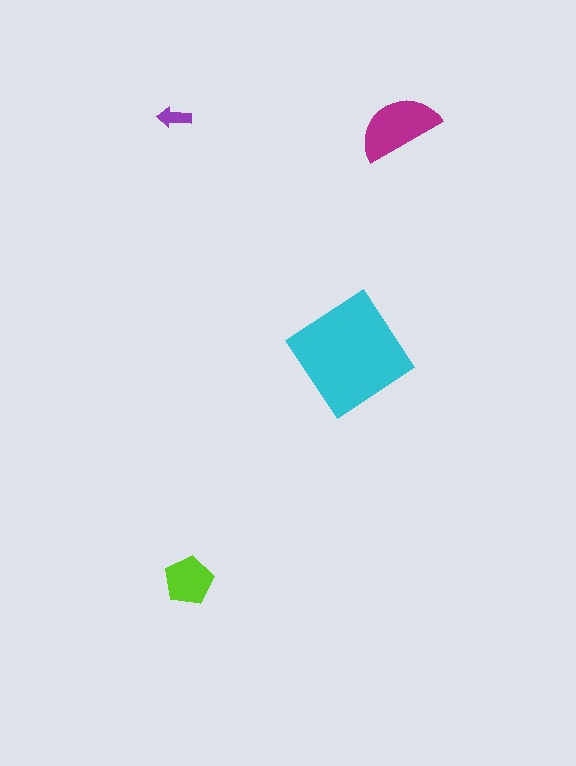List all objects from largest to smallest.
The cyan diamond, the magenta semicircle, the lime pentagon, the purple arrow.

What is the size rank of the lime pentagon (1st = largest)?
3rd.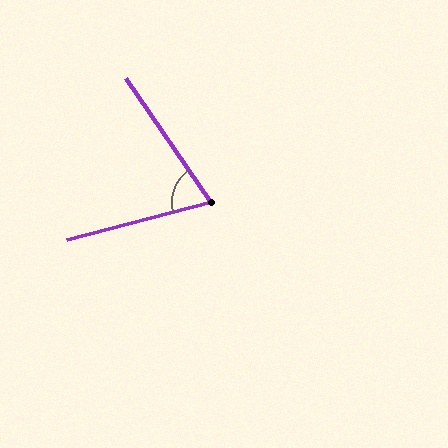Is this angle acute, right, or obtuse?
It is acute.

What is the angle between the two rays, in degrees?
Approximately 70 degrees.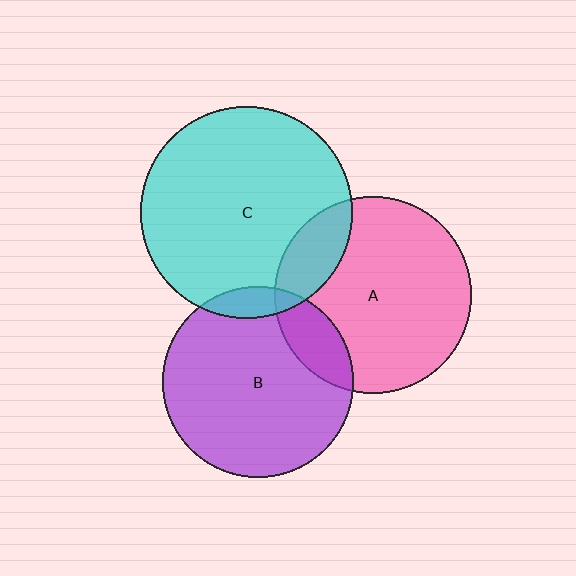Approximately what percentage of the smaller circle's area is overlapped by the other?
Approximately 10%.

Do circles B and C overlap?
Yes.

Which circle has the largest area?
Circle C (cyan).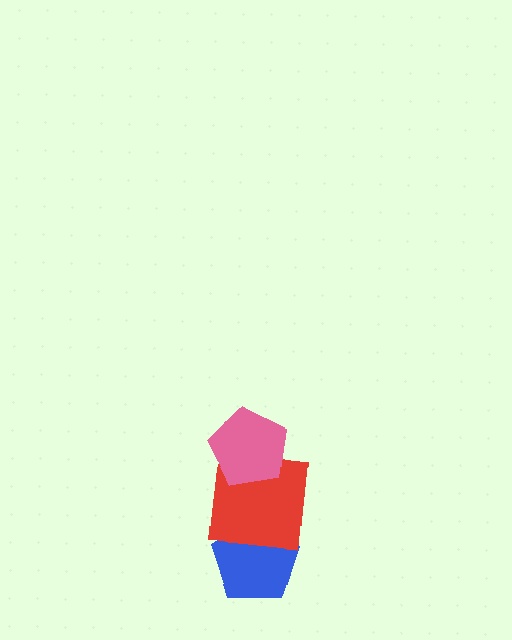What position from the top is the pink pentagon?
The pink pentagon is 1st from the top.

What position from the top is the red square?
The red square is 2nd from the top.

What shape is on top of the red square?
The pink pentagon is on top of the red square.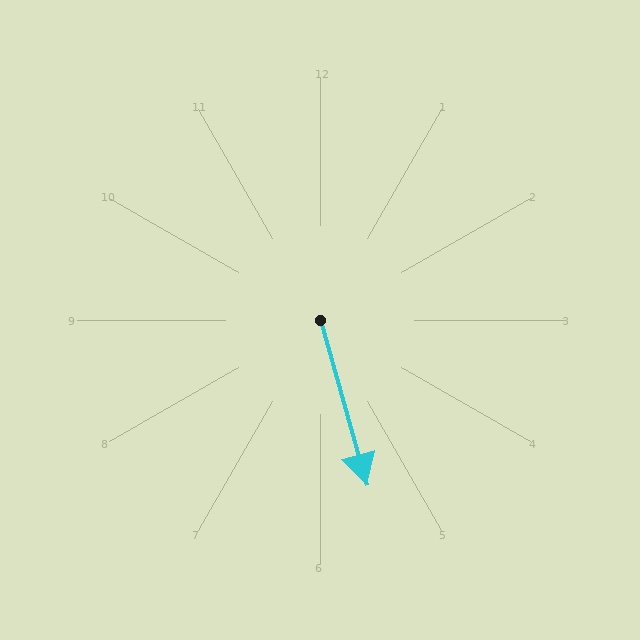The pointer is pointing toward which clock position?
Roughly 5 o'clock.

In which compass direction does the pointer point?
South.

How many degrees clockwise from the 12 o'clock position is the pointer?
Approximately 164 degrees.